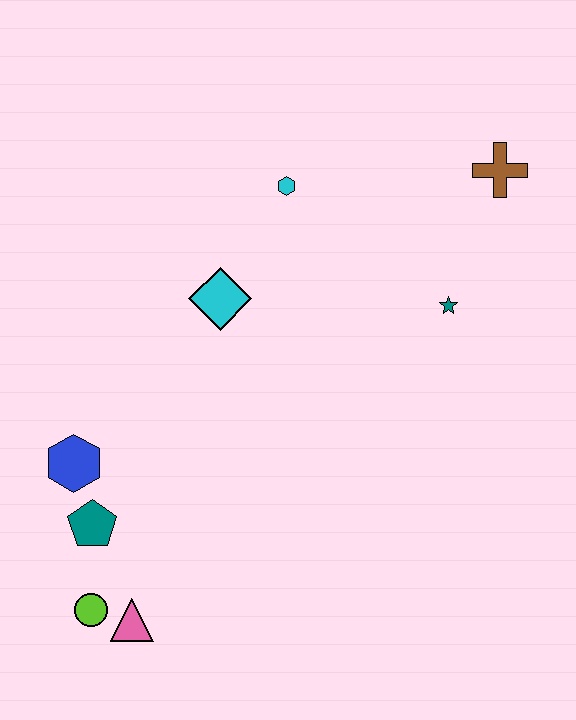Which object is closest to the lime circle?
The pink triangle is closest to the lime circle.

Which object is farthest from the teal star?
The lime circle is farthest from the teal star.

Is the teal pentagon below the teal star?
Yes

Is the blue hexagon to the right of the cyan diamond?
No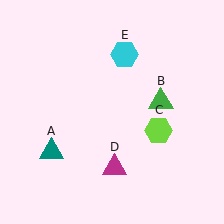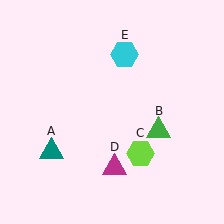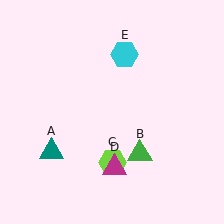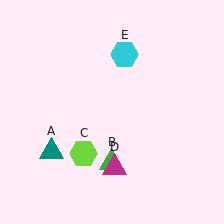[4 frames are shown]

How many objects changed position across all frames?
2 objects changed position: green triangle (object B), lime hexagon (object C).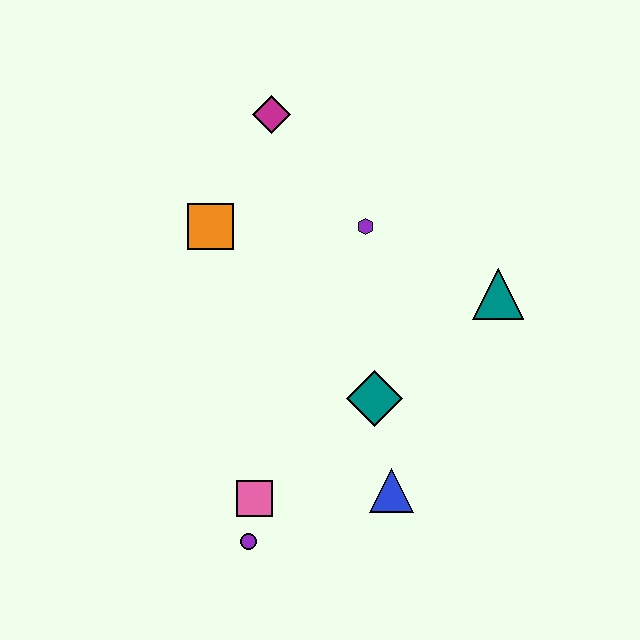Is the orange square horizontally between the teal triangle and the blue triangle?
No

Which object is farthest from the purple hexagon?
The purple circle is farthest from the purple hexagon.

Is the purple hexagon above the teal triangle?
Yes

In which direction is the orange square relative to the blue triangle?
The orange square is above the blue triangle.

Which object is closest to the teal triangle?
The purple hexagon is closest to the teal triangle.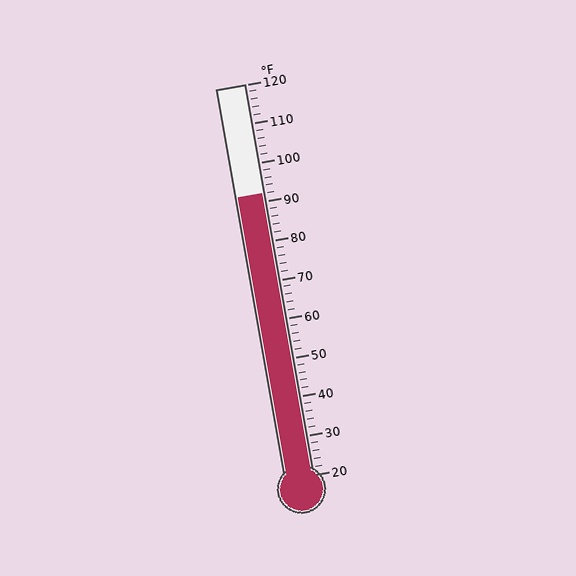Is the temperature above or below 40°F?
The temperature is above 40°F.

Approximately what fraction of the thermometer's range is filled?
The thermometer is filled to approximately 70% of its range.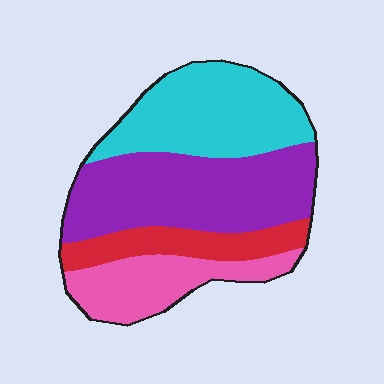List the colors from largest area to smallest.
From largest to smallest: purple, cyan, pink, red.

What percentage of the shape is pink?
Pink takes up between a sixth and a third of the shape.